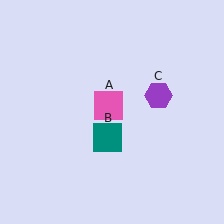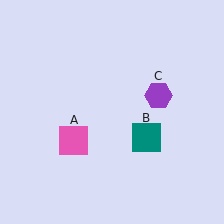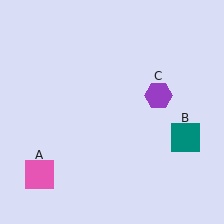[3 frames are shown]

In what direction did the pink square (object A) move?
The pink square (object A) moved down and to the left.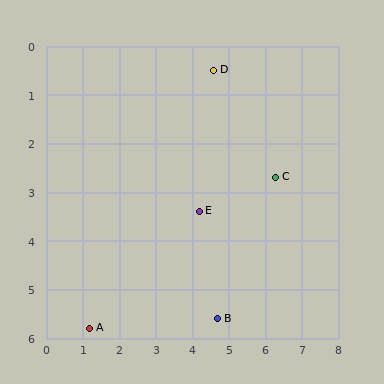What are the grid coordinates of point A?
Point A is at approximately (1.2, 5.8).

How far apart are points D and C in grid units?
Points D and C are about 2.8 grid units apart.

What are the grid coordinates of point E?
Point E is at approximately (4.2, 3.4).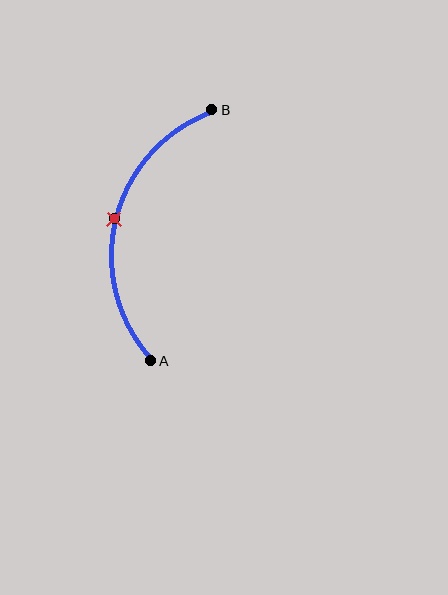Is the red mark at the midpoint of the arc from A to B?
Yes. The red mark lies on the arc at equal arc-length from both A and B — it is the arc midpoint.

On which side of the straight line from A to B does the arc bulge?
The arc bulges to the left of the straight line connecting A and B.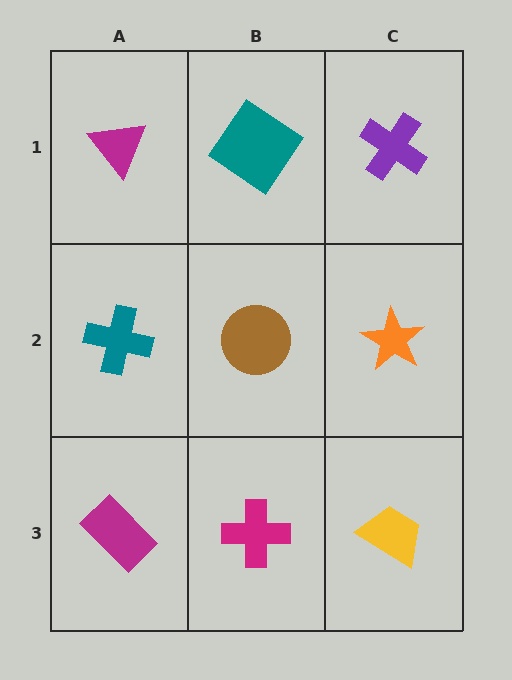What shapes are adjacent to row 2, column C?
A purple cross (row 1, column C), a yellow trapezoid (row 3, column C), a brown circle (row 2, column B).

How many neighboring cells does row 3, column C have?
2.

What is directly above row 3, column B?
A brown circle.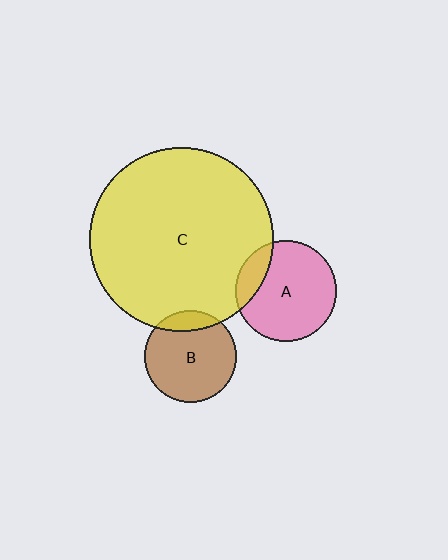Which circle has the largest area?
Circle C (yellow).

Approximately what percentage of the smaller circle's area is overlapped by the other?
Approximately 20%.